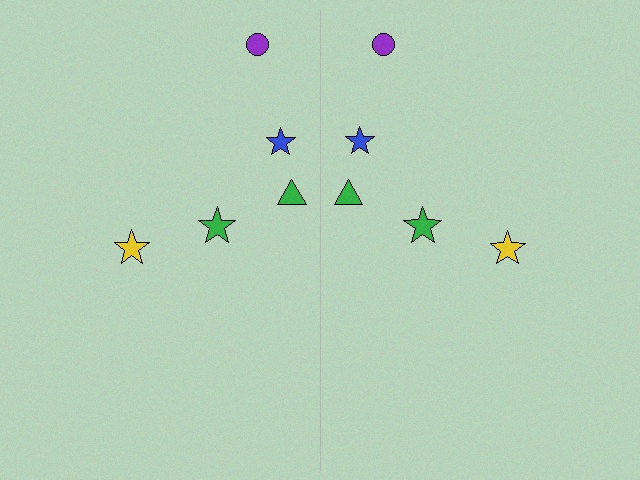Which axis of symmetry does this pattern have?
The pattern has a vertical axis of symmetry running through the center of the image.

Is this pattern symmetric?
Yes, this pattern has bilateral (reflection) symmetry.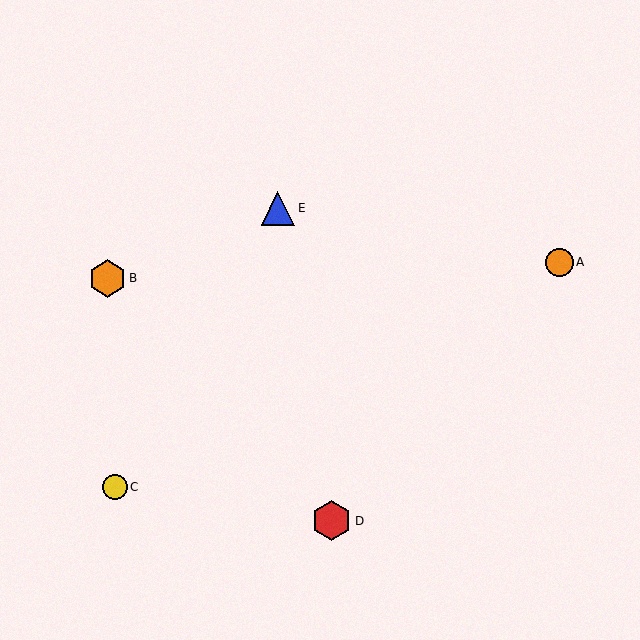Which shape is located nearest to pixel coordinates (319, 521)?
The red hexagon (labeled D) at (332, 521) is nearest to that location.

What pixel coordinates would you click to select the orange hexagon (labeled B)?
Click at (108, 278) to select the orange hexagon B.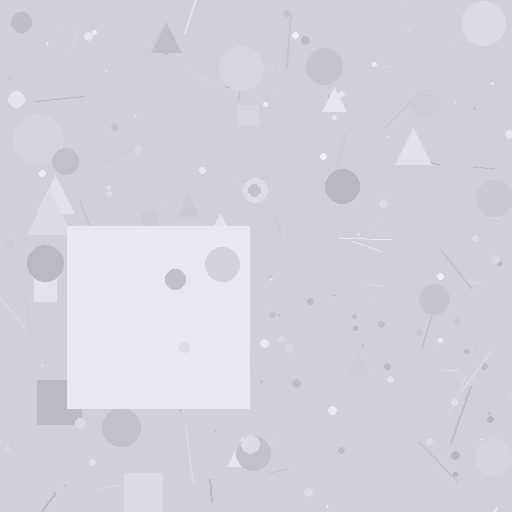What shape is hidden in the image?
A square is hidden in the image.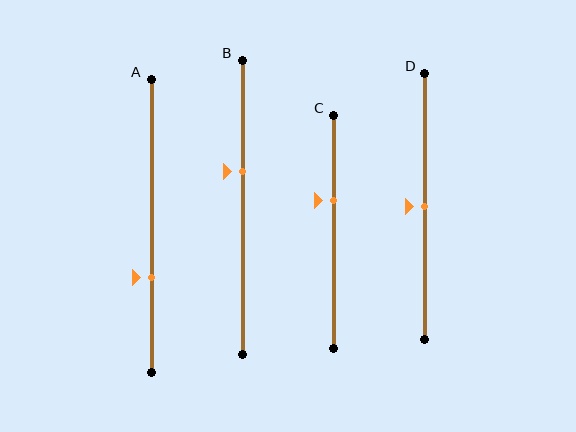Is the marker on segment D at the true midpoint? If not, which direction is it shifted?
Yes, the marker on segment D is at the true midpoint.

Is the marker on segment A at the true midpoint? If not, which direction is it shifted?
No, the marker on segment A is shifted downward by about 18% of the segment length.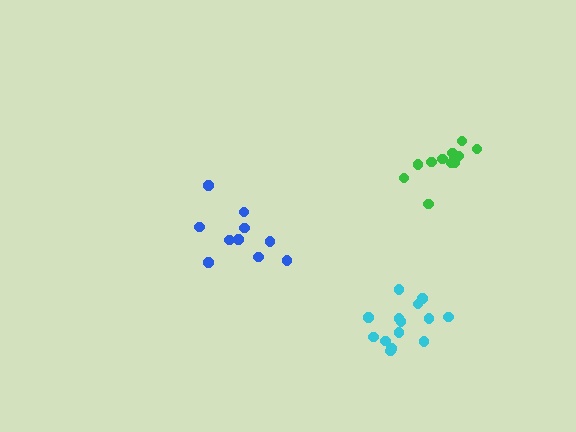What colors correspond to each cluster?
The clusters are colored: blue, green, cyan.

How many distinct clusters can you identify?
There are 3 distinct clusters.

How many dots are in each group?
Group 1: 10 dots, Group 2: 12 dots, Group 3: 14 dots (36 total).